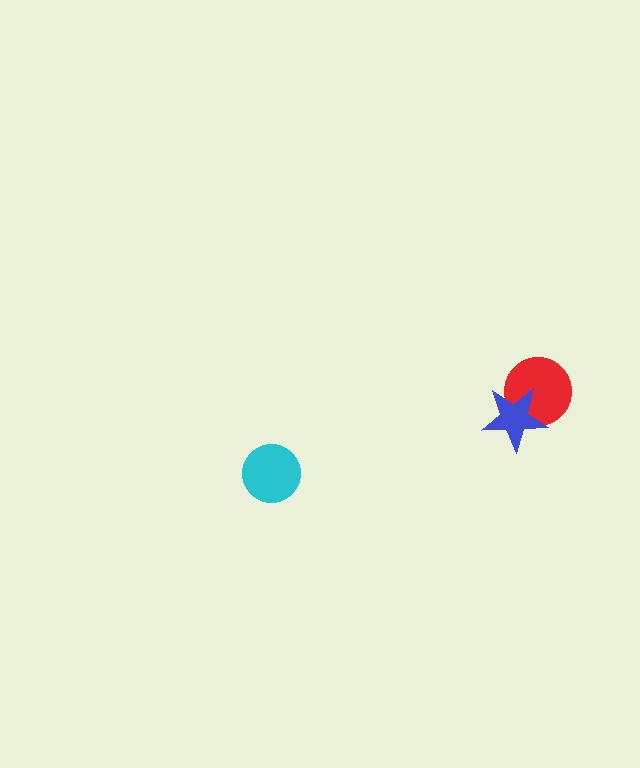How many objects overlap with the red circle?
1 object overlaps with the red circle.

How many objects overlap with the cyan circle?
0 objects overlap with the cyan circle.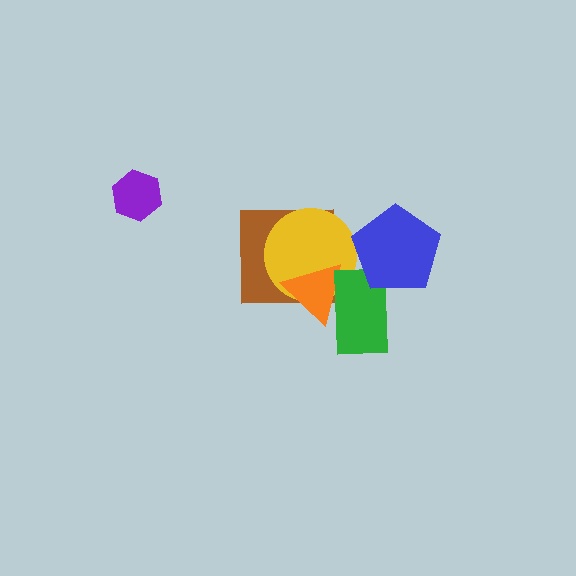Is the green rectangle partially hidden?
Yes, it is partially covered by another shape.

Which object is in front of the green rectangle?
The blue pentagon is in front of the green rectangle.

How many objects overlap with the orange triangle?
3 objects overlap with the orange triangle.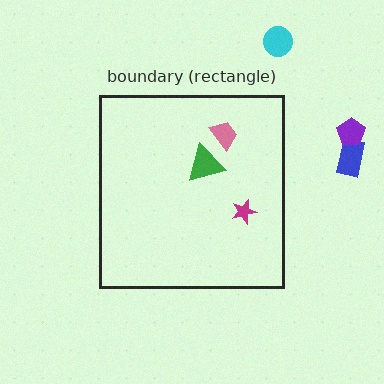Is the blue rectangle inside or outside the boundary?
Outside.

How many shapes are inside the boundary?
3 inside, 3 outside.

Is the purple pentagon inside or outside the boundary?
Outside.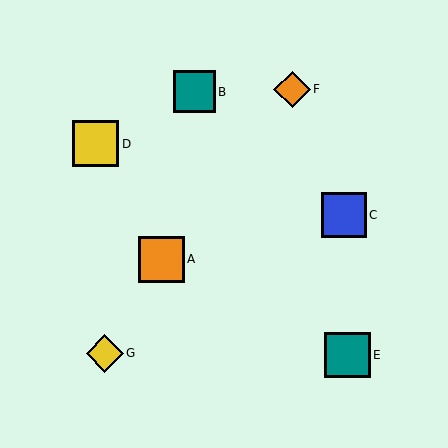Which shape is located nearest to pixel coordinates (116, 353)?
The yellow diamond (labeled G) at (105, 353) is nearest to that location.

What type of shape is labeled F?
Shape F is an orange diamond.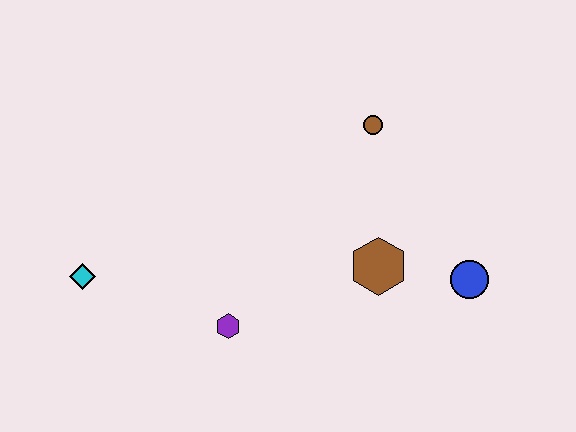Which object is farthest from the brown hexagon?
The cyan diamond is farthest from the brown hexagon.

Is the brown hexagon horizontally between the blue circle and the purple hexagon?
Yes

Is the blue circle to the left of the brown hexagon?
No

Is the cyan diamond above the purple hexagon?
Yes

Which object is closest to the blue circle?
The brown hexagon is closest to the blue circle.